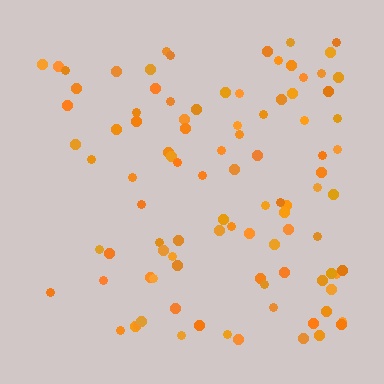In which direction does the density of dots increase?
From left to right, with the right side densest.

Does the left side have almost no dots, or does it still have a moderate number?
Still a moderate number, just noticeably fewer than the right.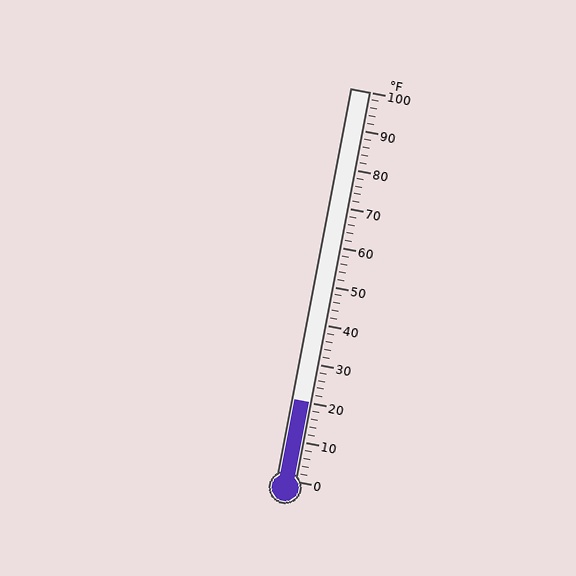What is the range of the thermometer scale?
The thermometer scale ranges from 0°F to 100°F.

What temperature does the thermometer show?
The thermometer shows approximately 20°F.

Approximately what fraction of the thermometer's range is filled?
The thermometer is filled to approximately 20% of its range.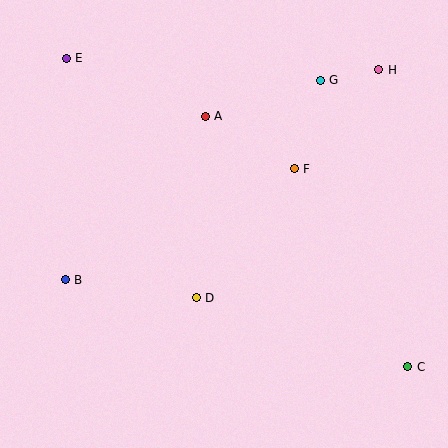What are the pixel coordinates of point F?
Point F is at (294, 169).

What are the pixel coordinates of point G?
Point G is at (320, 80).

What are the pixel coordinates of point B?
Point B is at (65, 280).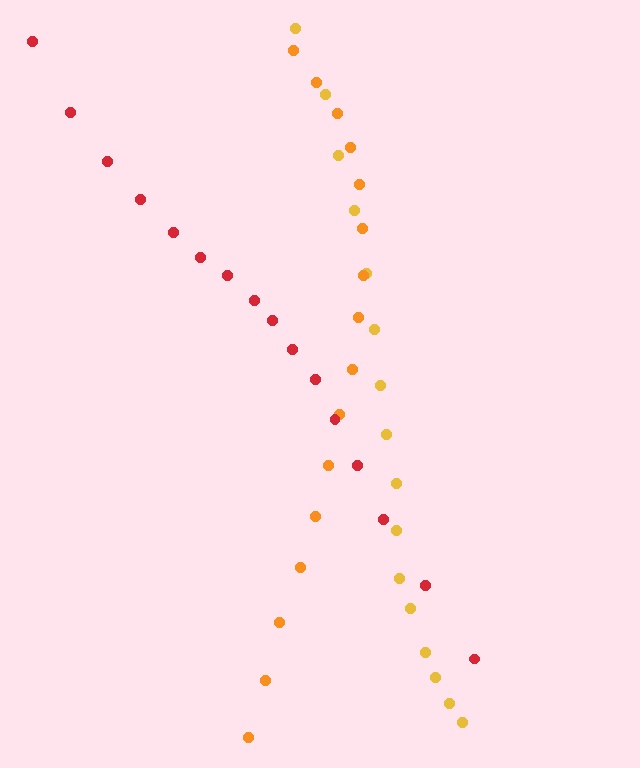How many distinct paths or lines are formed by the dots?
There are 3 distinct paths.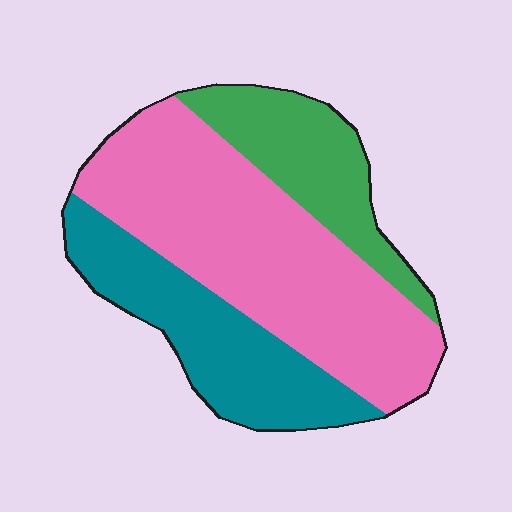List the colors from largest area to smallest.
From largest to smallest: pink, teal, green.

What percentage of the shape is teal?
Teal covers around 30% of the shape.